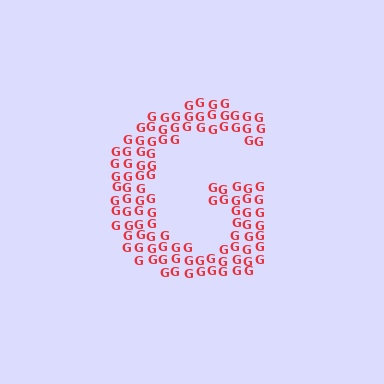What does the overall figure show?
The overall figure shows the letter G.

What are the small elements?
The small elements are letter G's.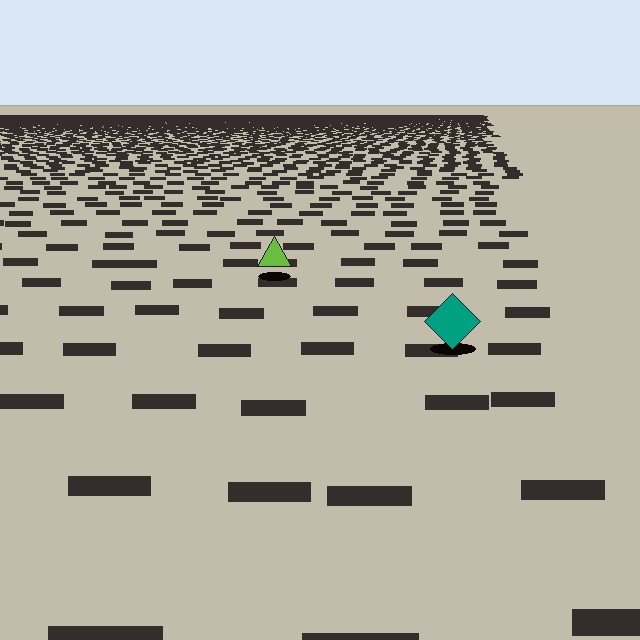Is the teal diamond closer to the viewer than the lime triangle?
Yes. The teal diamond is closer — you can tell from the texture gradient: the ground texture is coarser near it.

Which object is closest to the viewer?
The teal diamond is closest. The texture marks near it are larger and more spread out.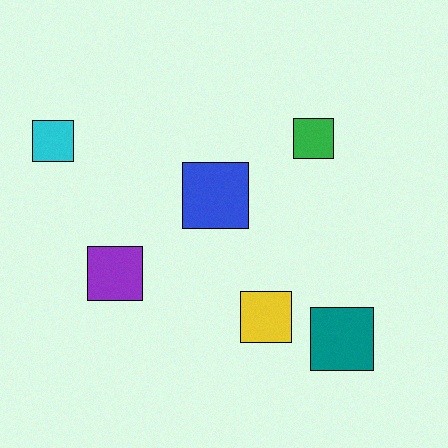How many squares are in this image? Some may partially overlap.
There are 6 squares.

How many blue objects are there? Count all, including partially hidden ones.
There is 1 blue object.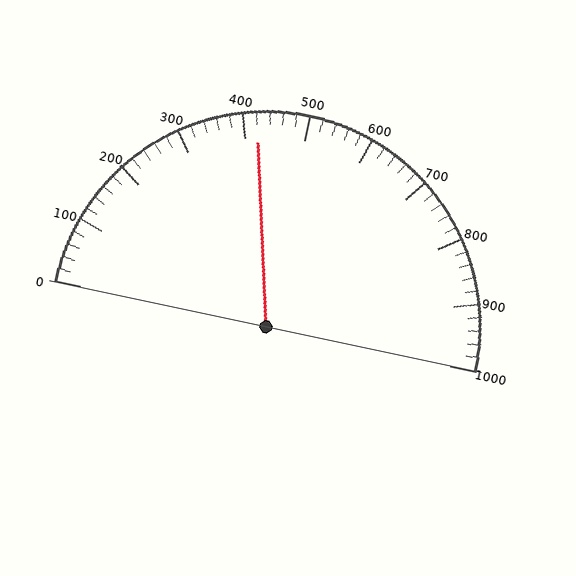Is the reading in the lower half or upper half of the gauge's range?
The reading is in the lower half of the range (0 to 1000).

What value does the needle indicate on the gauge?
The needle indicates approximately 420.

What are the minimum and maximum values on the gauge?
The gauge ranges from 0 to 1000.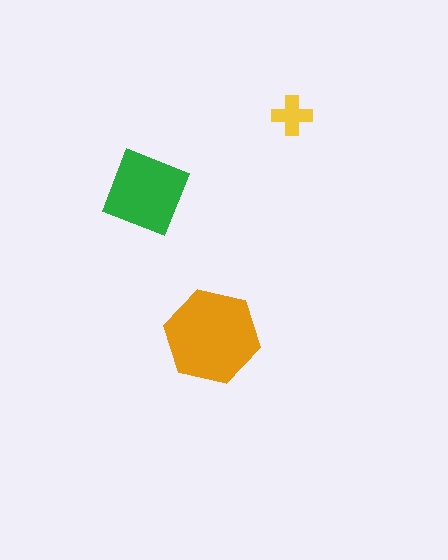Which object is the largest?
The orange hexagon.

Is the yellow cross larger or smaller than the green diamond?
Smaller.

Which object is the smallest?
The yellow cross.